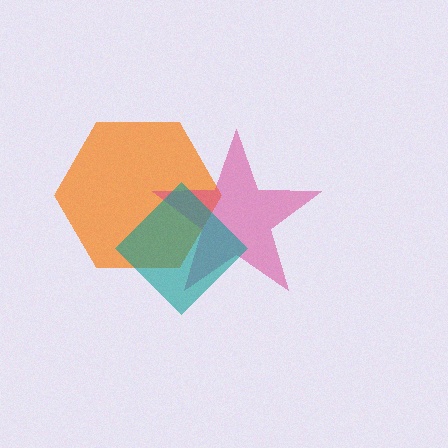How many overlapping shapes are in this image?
There are 3 overlapping shapes in the image.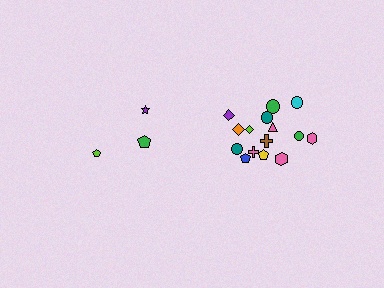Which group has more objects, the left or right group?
The right group.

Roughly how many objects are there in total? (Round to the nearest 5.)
Roughly 20 objects in total.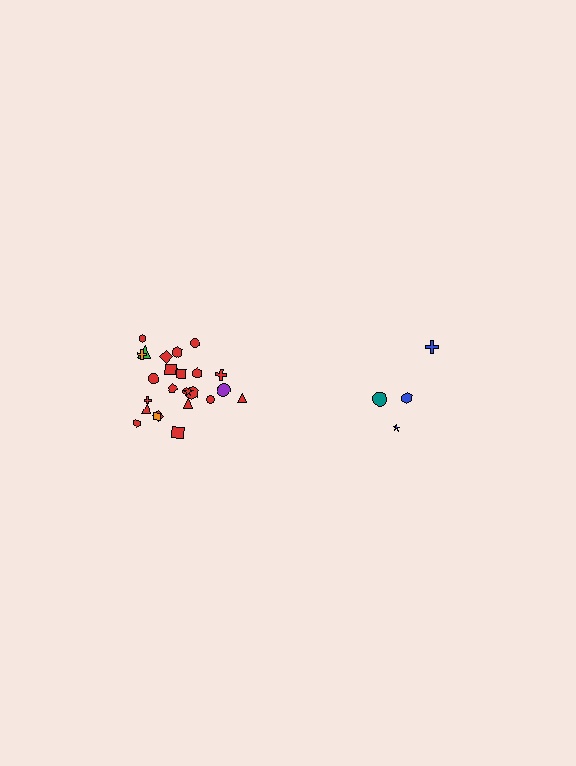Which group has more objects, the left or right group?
The left group.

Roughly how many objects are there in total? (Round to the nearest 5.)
Roughly 30 objects in total.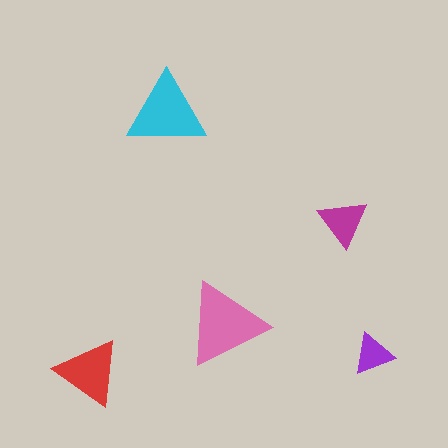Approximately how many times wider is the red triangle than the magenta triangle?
About 1.5 times wider.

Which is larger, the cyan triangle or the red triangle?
The cyan one.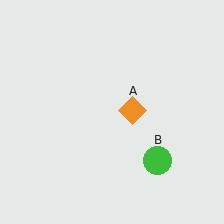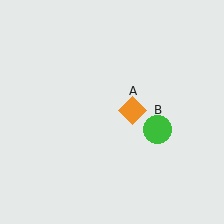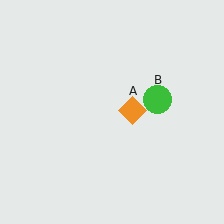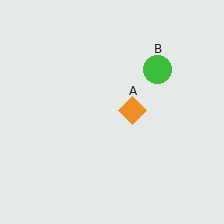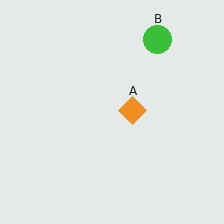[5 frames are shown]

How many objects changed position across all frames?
1 object changed position: green circle (object B).